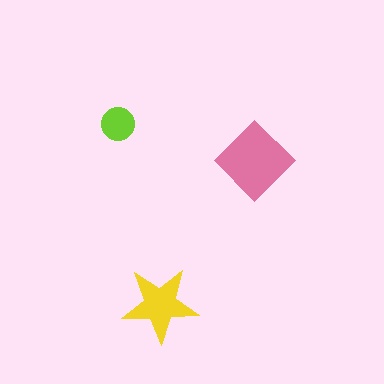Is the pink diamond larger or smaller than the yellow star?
Larger.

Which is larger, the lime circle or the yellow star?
The yellow star.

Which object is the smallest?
The lime circle.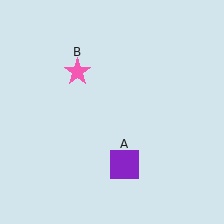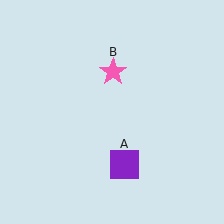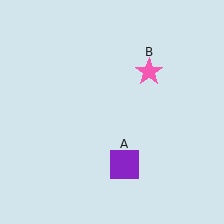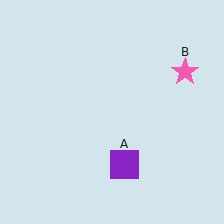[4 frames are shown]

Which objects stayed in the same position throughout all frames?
Purple square (object A) remained stationary.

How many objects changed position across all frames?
1 object changed position: pink star (object B).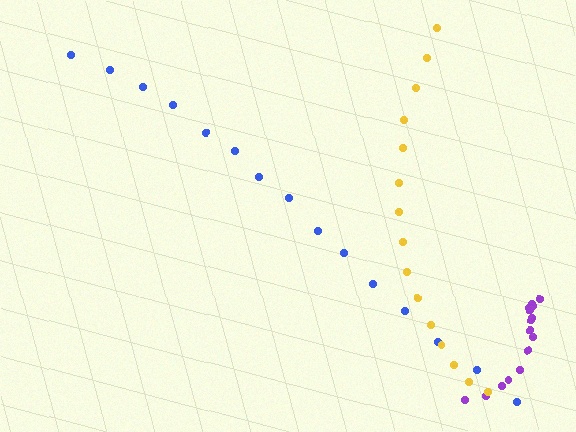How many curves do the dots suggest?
There are 3 distinct paths.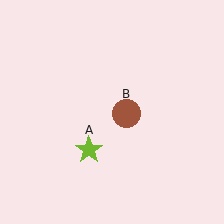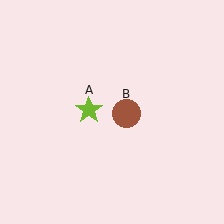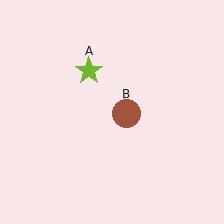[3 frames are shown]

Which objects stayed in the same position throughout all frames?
Brown circle (object B) remained stationary.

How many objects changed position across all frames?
1 object changed position: lime star (object A).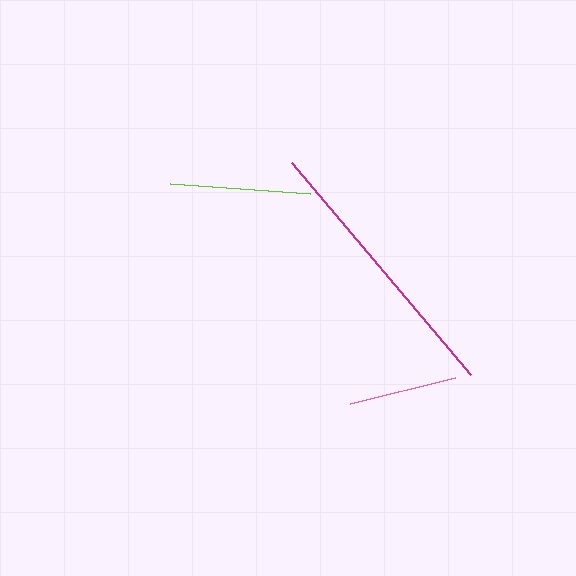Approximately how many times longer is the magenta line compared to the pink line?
The magenta line is approximately 2.6 times the length of the pink line.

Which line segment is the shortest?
The pink line is the shortest at approximately 108 pixels.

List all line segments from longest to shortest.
From longest to shortest: magenta, lime, pink.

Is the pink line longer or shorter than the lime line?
The lime line is longer than the pink line.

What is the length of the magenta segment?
The magenta segment is approximately 278 pixels long.